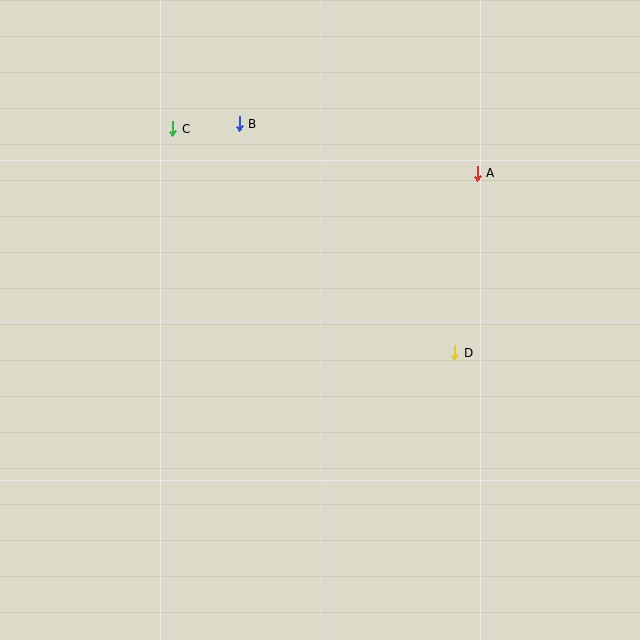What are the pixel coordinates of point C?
Point C is at (173, 129).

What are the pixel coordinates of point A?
Point A is at (477, 173).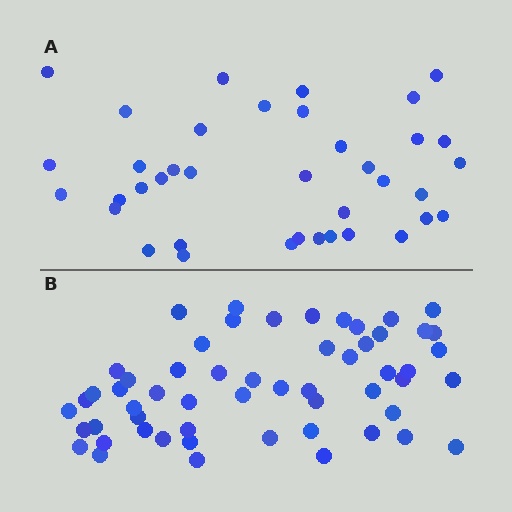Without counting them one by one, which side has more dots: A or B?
Region B (the bottom region) has more dots.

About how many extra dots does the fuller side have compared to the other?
Region B has approximately 20 more dots than region A.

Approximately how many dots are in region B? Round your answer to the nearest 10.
About 60 dots. (The exact count is 56, which rounds to 60.)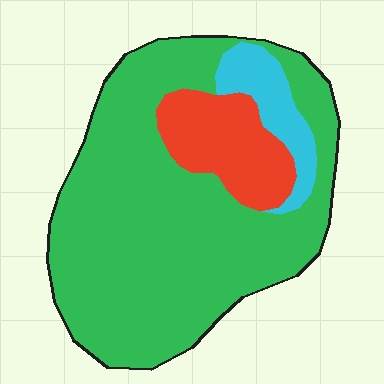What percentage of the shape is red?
Red takes up less than a sixth of the shape.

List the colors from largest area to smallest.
From largest to smallest: green, red, cyan.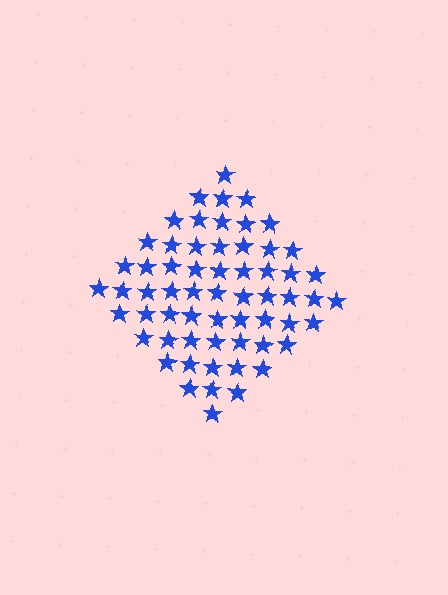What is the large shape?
The large shape is a diamond.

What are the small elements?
The small elements are stars.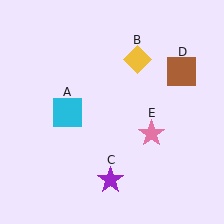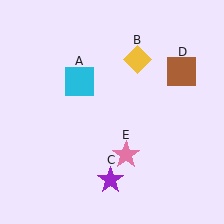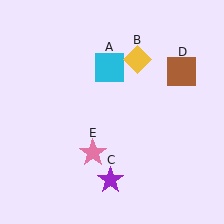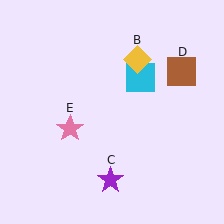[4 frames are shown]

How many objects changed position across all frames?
2 objects changed position: cyan square (object A), pink star (object E).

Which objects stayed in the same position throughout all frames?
Yellow diamond (object B) and purple star (object C) and brown square (object D) remained stationary.